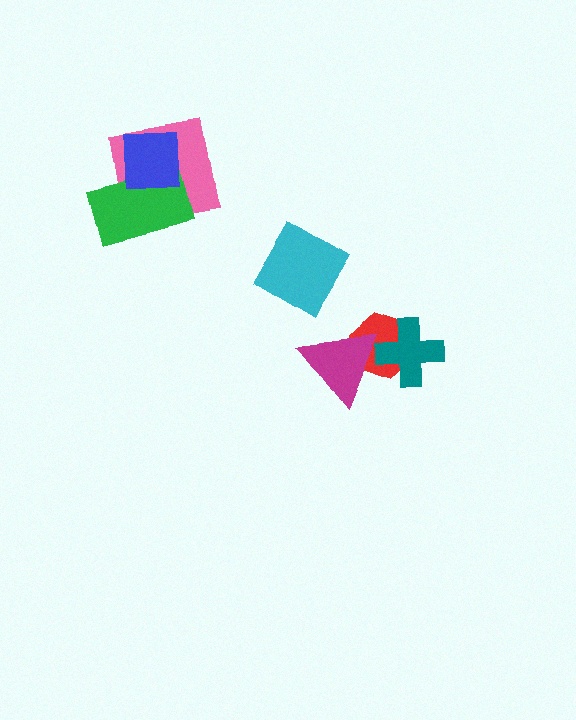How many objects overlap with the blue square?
2 objects overlap with the blue square.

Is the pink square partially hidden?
Yes, it is partially covered by another shape.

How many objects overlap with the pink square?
2 objects overlap with the pink square.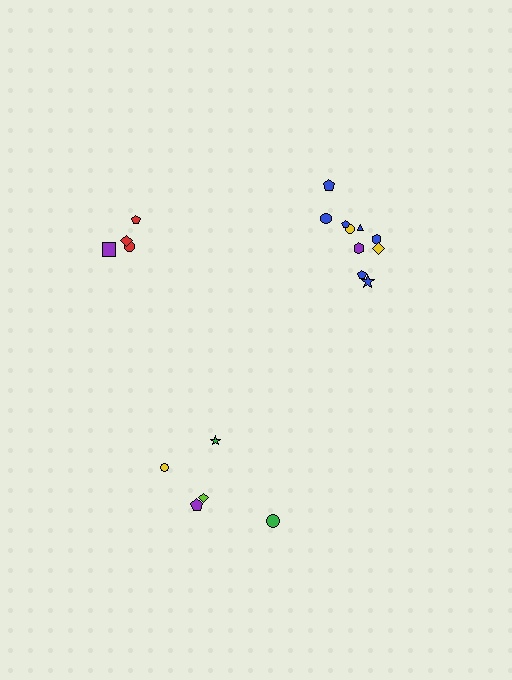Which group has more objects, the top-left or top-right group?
The top-right group.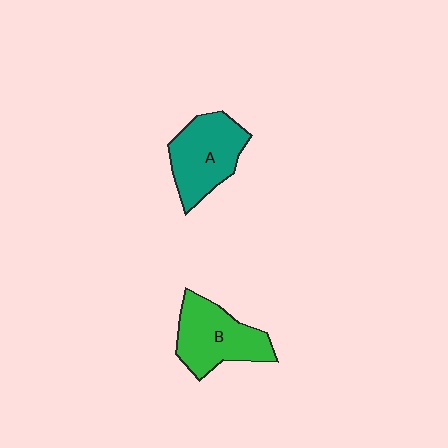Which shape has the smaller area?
Shape A (teal).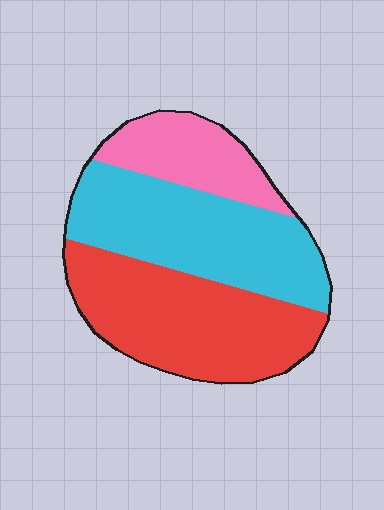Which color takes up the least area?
Pink, at roughly 20%.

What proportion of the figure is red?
Red takes up between a quarter and a half of the figure.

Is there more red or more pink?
Red.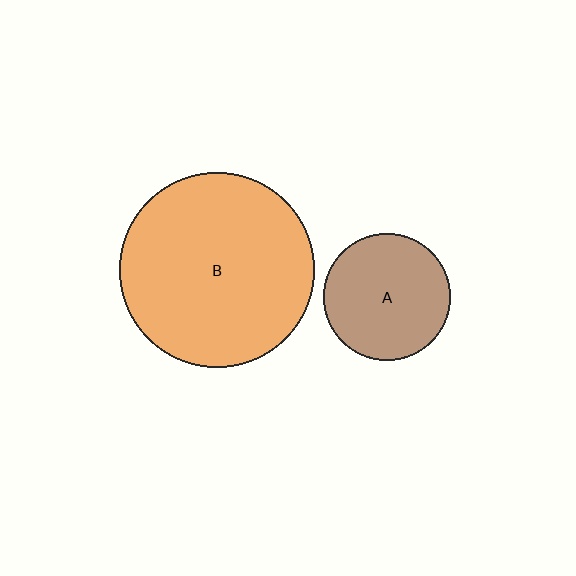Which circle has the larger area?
Circle B (orange).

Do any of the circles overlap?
No, none of the circles overlap.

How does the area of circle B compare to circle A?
Approximately 2.4 times.